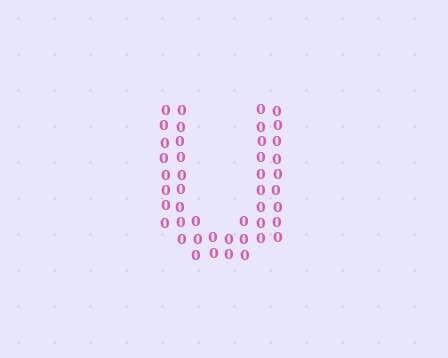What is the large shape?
The large shape is the letter U.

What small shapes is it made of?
It is made of small digit 0's.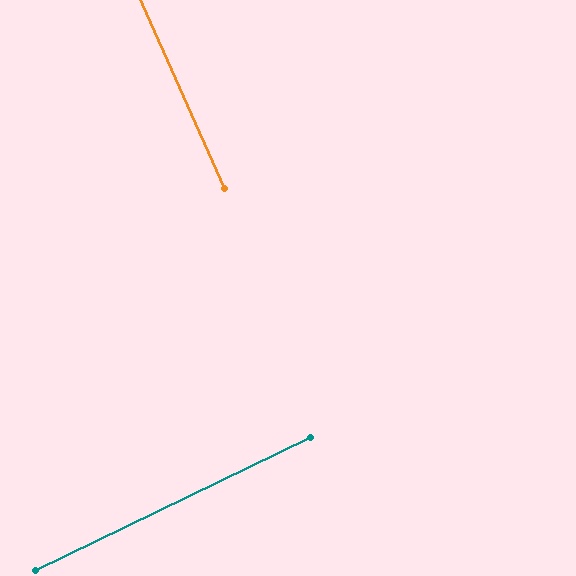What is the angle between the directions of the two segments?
Approximately 88 degrees.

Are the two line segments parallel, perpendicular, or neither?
Perpendicular — they meet at approximately 88°.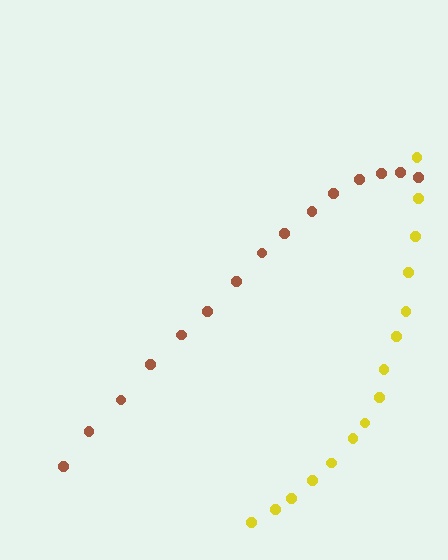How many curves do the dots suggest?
There are 2 distinct paths.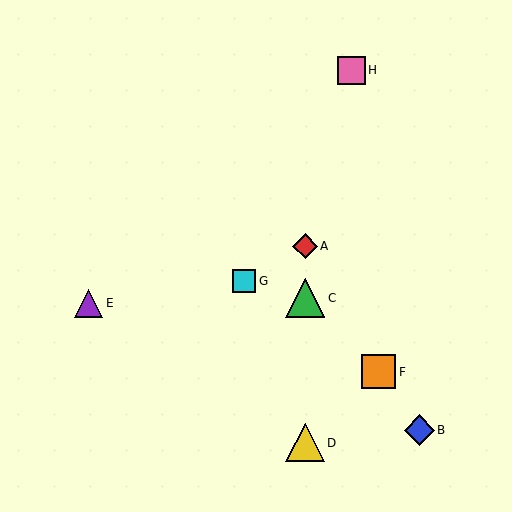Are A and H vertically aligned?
No, A is at x≈305 and H is at x≈352.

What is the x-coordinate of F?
Object F is at x≈379.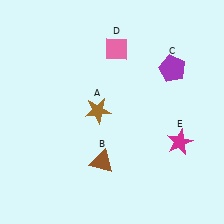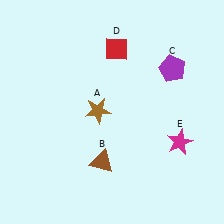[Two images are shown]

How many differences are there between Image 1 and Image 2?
There is 1 difference between the two images.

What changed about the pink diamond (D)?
In Image 1, D is pink. In Image 2, it changed to red.